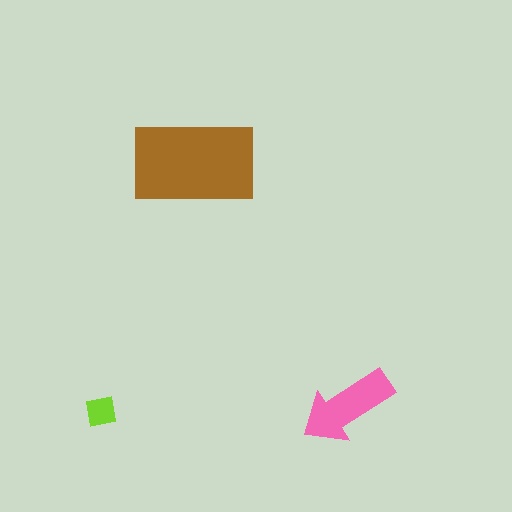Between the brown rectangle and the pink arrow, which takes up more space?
The brown rectangle.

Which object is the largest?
The brown rectangle.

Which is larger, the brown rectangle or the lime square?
The brown rectangle.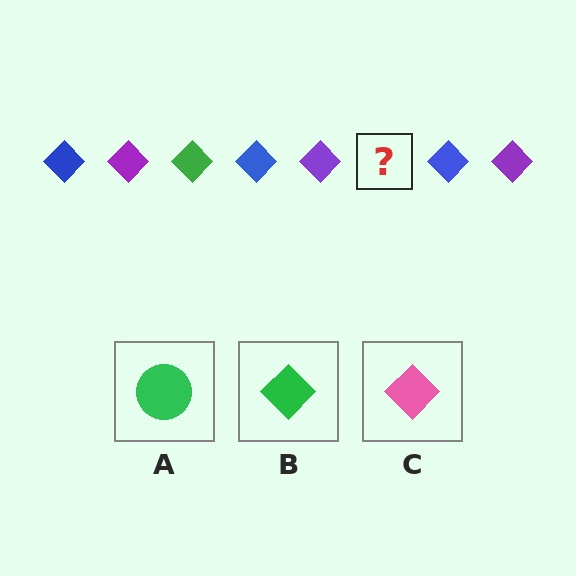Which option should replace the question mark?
Option B.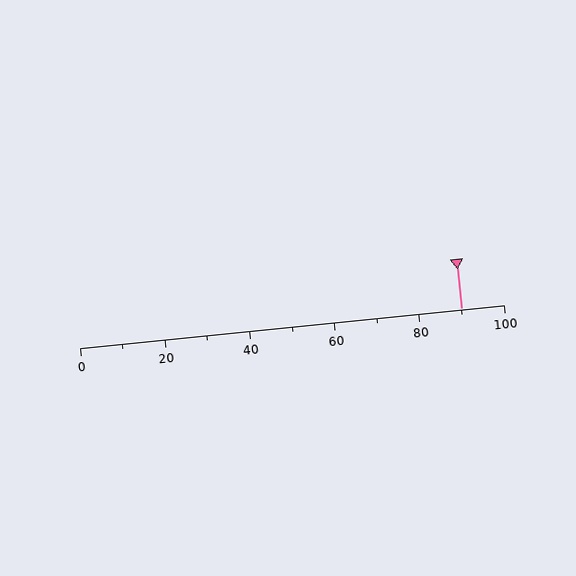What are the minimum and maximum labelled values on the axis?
The axis runs from 0 to 100.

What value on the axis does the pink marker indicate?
The marker indicates approximately 90.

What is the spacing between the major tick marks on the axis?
The major ticks are spaced 20 apart.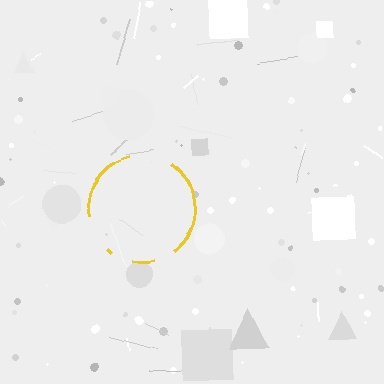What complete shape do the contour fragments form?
The contour fragments form a circle.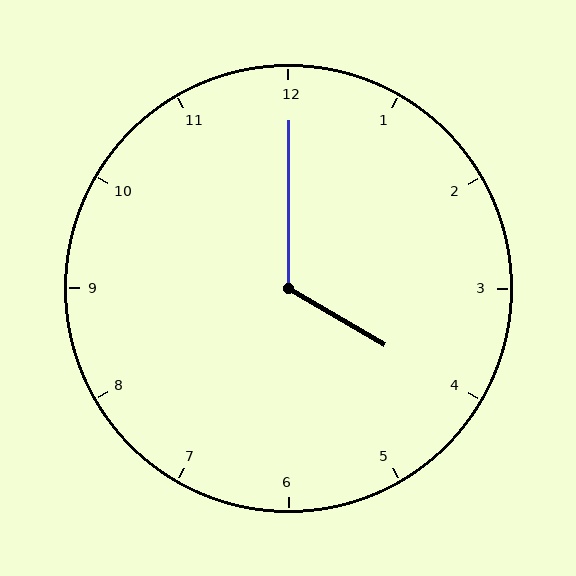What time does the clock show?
4:00.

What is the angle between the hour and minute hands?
Approximately 120 degrees.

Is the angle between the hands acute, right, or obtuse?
It is obtuse.